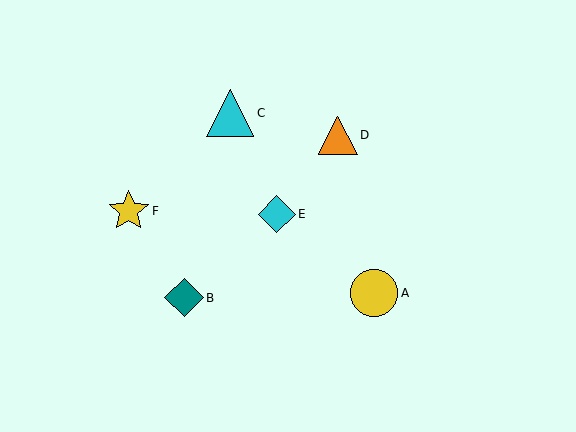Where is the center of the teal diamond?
The center of the teal diamond is at (184, 298).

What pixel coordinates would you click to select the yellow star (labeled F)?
Click at (129, 211) to select the yellow star F.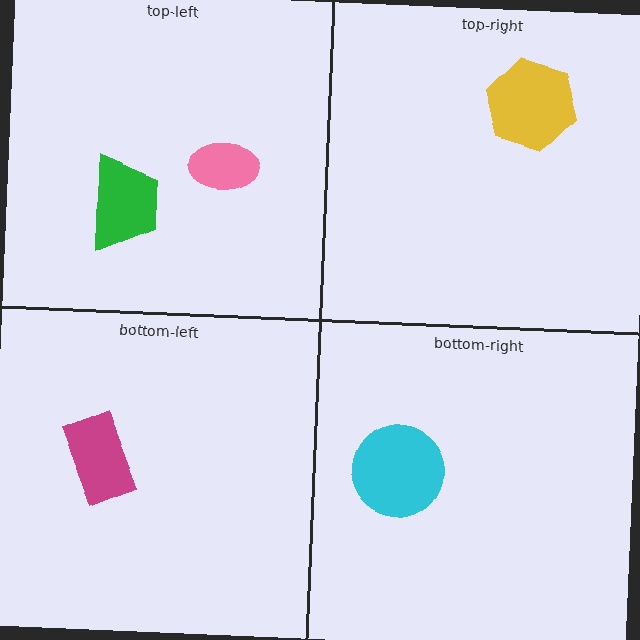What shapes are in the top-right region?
The yellow hexagon.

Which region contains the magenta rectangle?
The bottom-left region.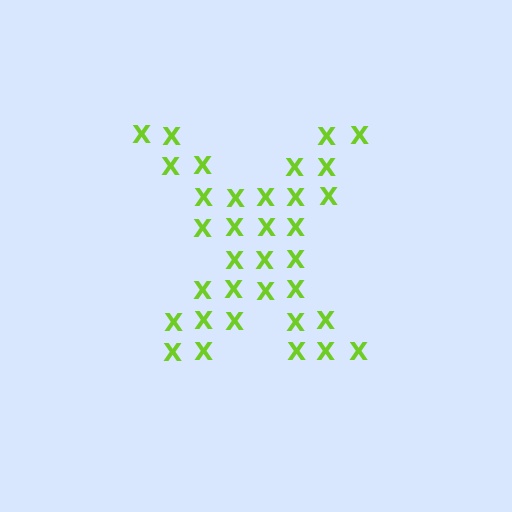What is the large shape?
The large shape is the letter X.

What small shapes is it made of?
It is made of small letter X's.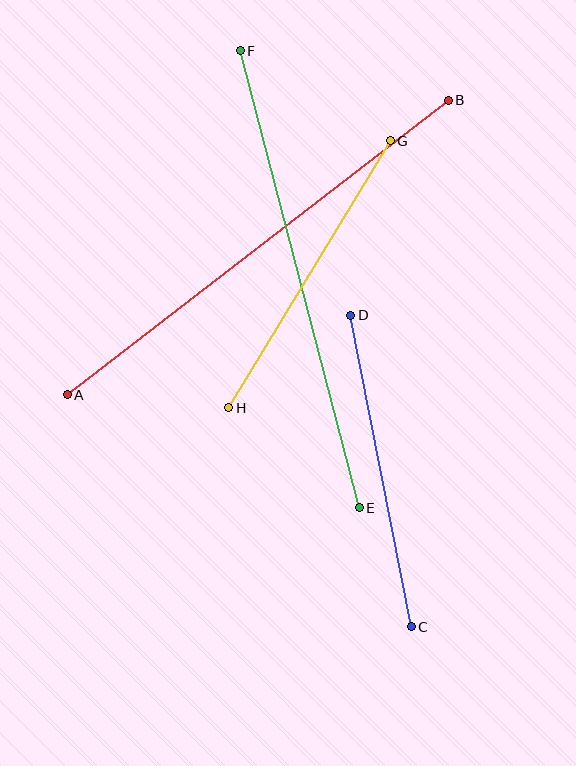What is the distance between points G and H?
The distance is approximately 313 pixels.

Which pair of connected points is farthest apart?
Points A and B are farthest apart.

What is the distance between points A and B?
The distance is approximately 482 pixels.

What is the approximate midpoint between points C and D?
The midpoint is at approximately (381, 471) pixels.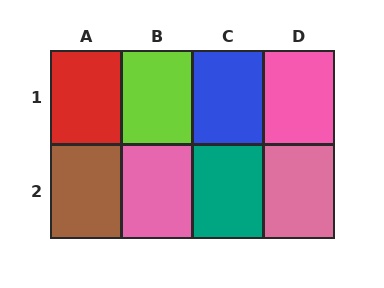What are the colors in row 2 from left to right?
Brown, pink, teal, pink.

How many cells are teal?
1 cell is teal.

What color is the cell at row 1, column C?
Blue.